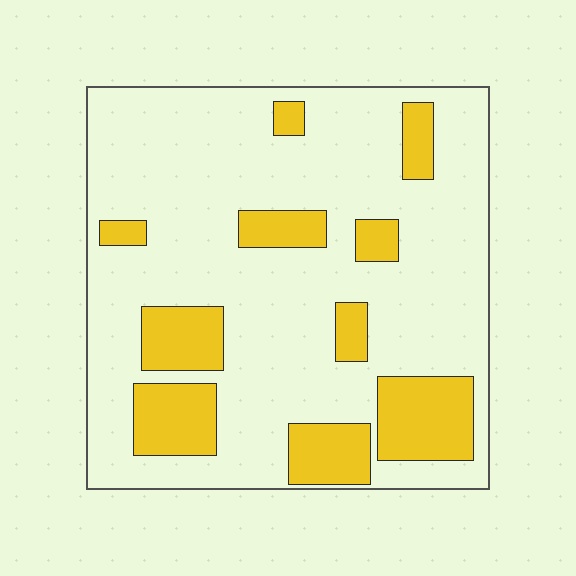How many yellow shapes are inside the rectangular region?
10.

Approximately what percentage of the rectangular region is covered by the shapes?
Approximately 25%.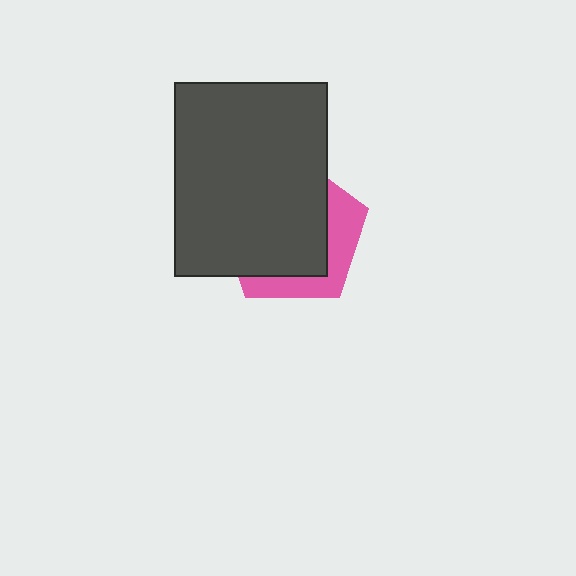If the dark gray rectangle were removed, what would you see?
You would see the complete pink pentagon.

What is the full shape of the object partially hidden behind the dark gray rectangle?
The partially hidden object is a pink pentagon.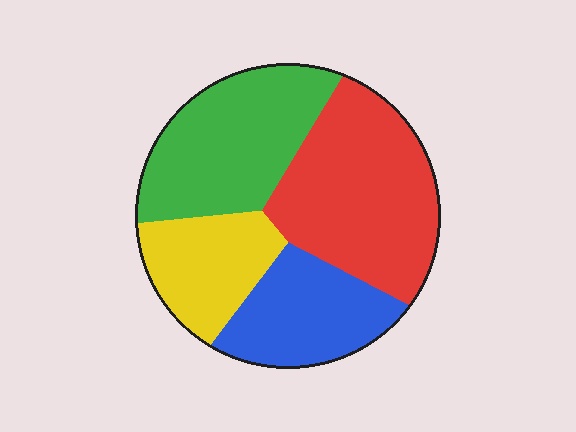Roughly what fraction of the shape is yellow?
Yellow covers about 15% of the shape.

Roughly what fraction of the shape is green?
Green takes up about one quarter (1/4) of the shape.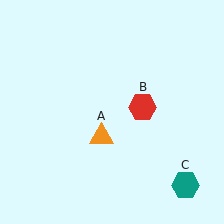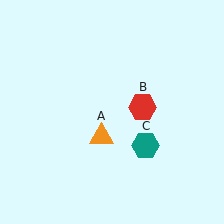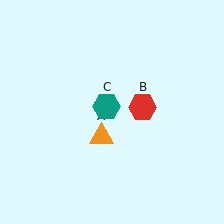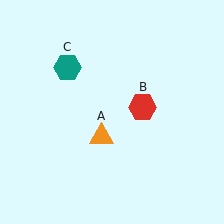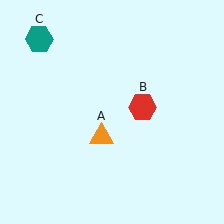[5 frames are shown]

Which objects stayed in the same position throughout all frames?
Orange triangle (object A) and red hexagon (object B) remained stationary.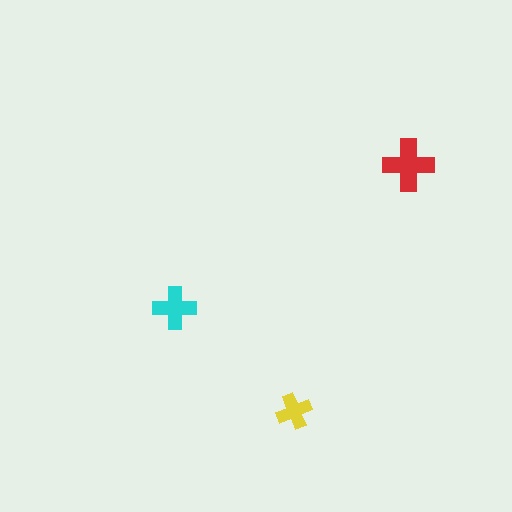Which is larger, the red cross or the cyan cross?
The red one.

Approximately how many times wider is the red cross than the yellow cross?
About 1.5 times wider.